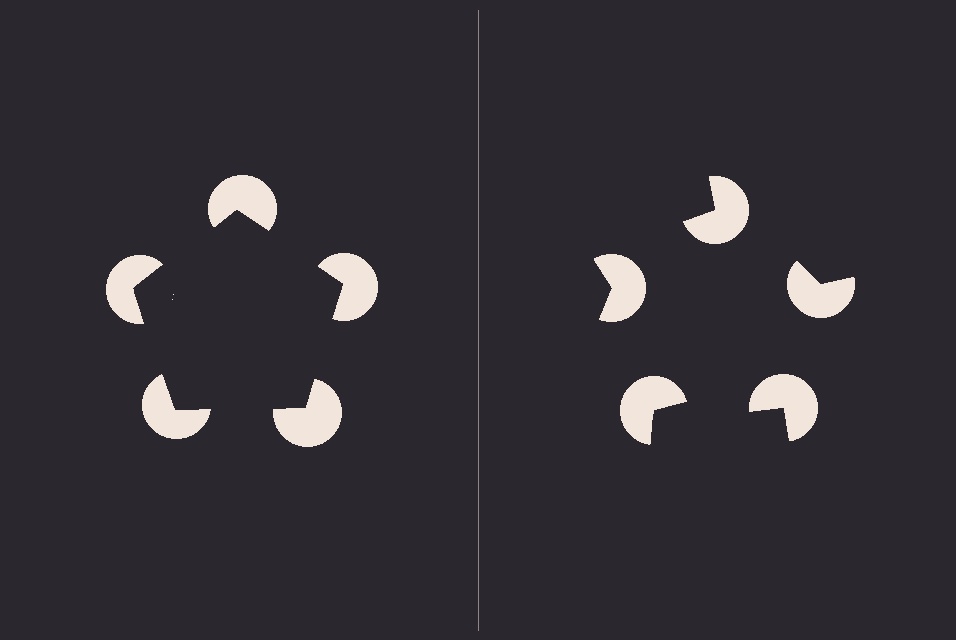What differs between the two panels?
The pac-man discs are positioned identically on both sides; only the wedge orientations differ. On the left they align to a pentagon; on the right they are misaligned.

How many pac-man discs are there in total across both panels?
10 — 5 on each side.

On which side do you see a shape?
An illusory pentagon appears on the left side. On the right side the wedge cuts are rotated, so no coherent shape forms.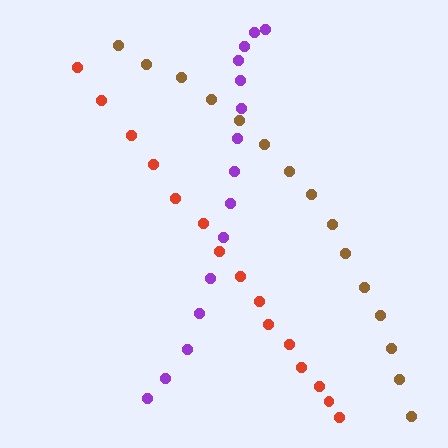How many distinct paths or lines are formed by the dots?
There are 3 distinct paths.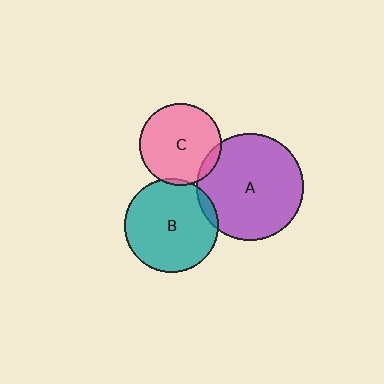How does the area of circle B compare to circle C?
Approximately 1.3 times.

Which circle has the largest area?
Circle A (purple).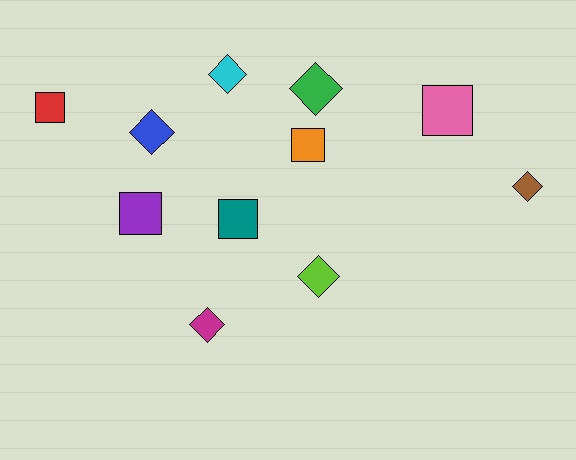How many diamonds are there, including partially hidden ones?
There are 6 diamonds.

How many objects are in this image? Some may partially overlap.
There are 11 objects.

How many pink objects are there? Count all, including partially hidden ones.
There is 1 pink object.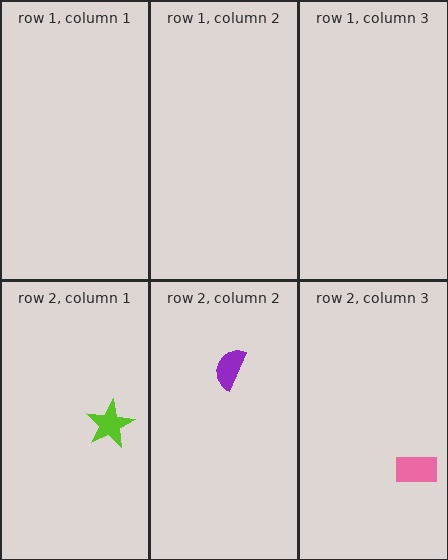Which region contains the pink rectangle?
The row 2, column 3 region.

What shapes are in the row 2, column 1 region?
The lime star.